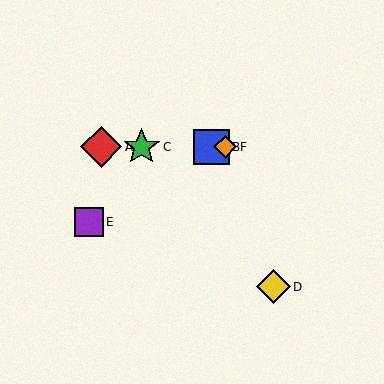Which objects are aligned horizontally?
Objects A, B, C, F are aligned horizontally.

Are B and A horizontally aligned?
Yes, both are at y≈147.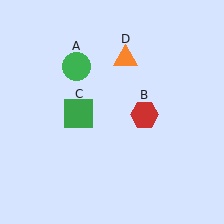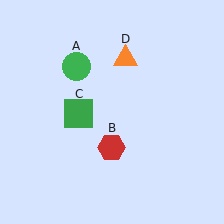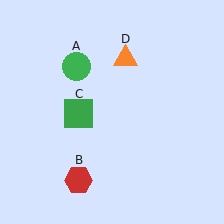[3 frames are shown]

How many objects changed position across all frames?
1 object changed position: red hexagon (object B).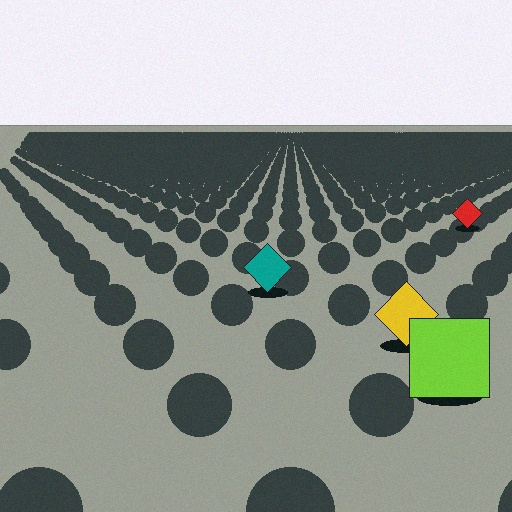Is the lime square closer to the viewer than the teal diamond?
Yes. The lime square is closer — you can tell from the texture gradient: the ground texture is coarser near it.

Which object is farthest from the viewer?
The red diamond is farthest from the viewer. It appears smaller and the ground texture around it is denser.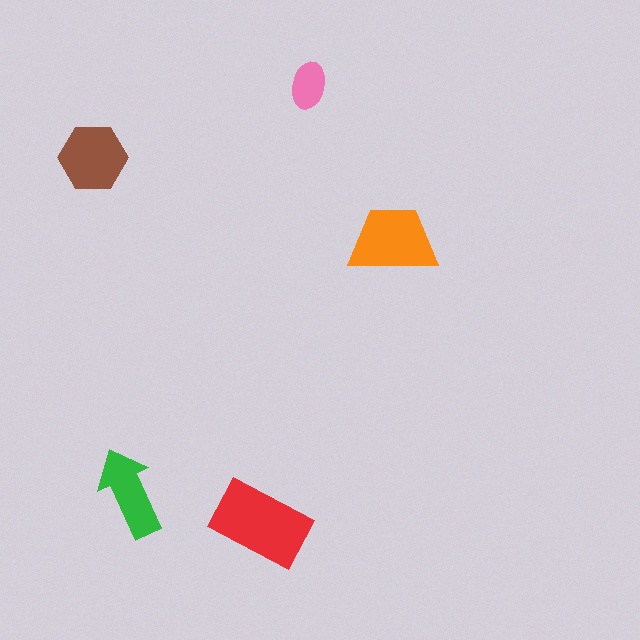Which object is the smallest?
The pink ellipse.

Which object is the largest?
The red rectangle.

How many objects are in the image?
There are 5 objects in the image.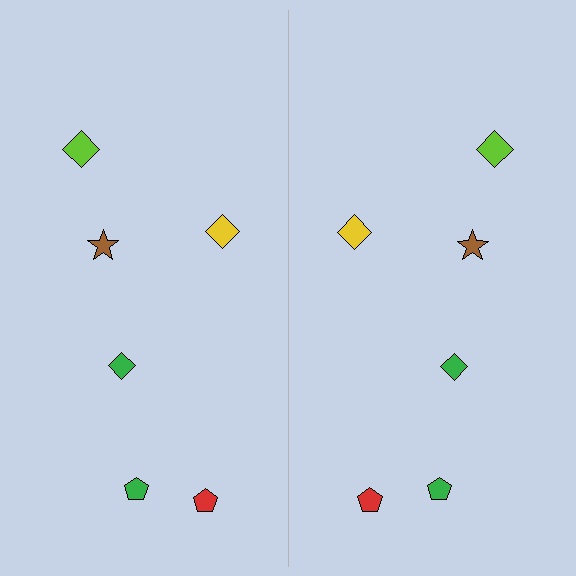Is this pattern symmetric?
Yes, this pattern has bilateral (reflection) symmetry.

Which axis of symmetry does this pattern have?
The pattern has a vertical axis of symmetry running through the center of the image.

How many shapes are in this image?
There are 12 shapes in this image.